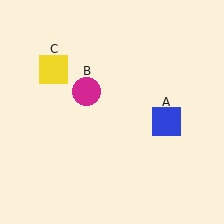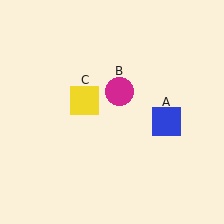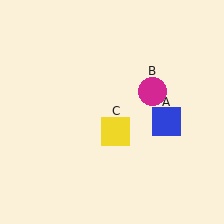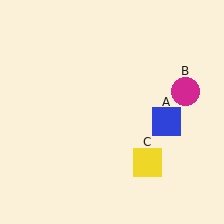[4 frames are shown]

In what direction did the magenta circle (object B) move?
The magenta circle (object B) moved right.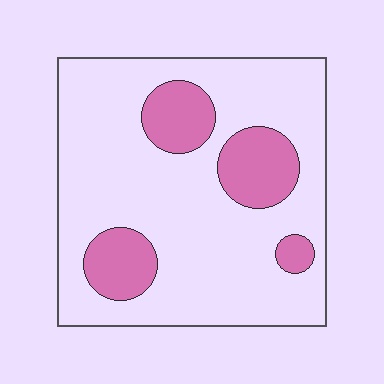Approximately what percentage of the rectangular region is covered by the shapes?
Approximately 20%.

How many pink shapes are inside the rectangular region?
4.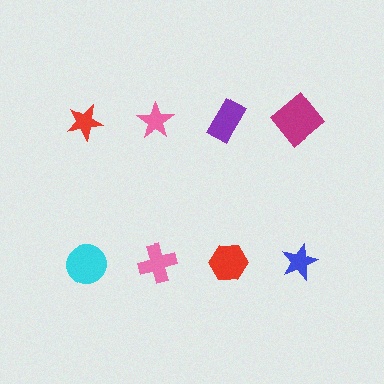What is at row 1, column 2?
A pink star.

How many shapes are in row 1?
4 shapes.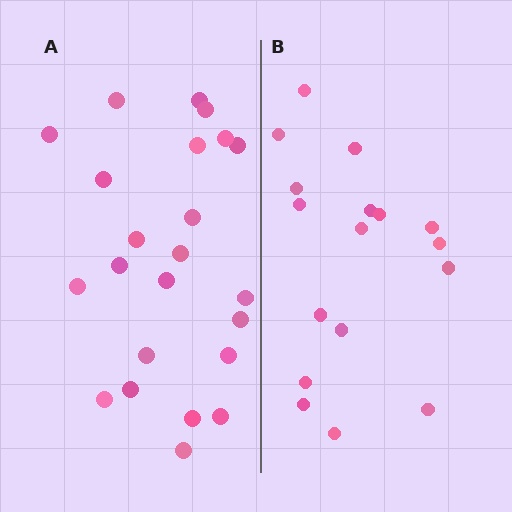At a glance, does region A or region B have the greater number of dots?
Region A (the left region) has more dots.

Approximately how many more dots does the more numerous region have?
Region A has about 6 more dots than region B.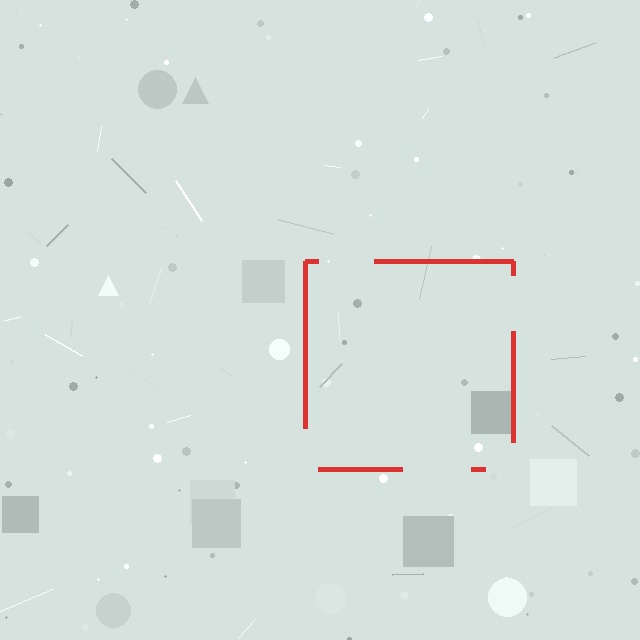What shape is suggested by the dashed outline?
The dashed outline suggests a square.